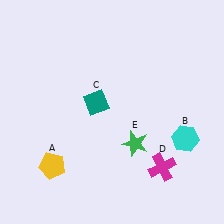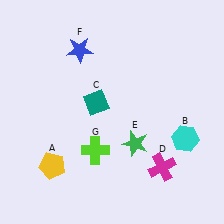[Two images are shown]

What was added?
A blue star (F), a lime cross (G) were added in Image 2.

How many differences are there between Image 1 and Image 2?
There are 2 differences between the two images.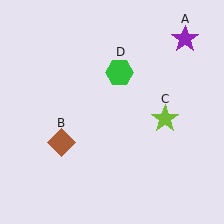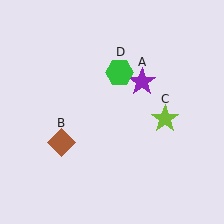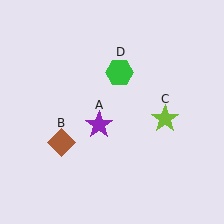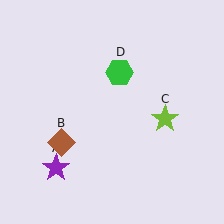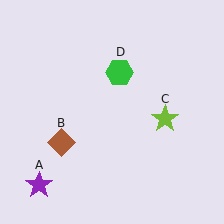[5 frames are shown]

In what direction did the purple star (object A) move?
The purple star (object A) moved down and to the left.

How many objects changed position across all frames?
1 object changed position: purple star (object A).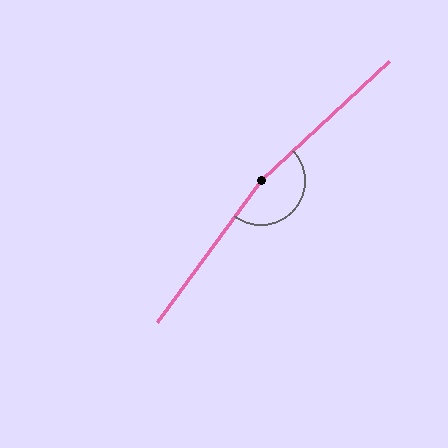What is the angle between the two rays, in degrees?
Approximately 169 degrees.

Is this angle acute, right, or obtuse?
It is obtuse.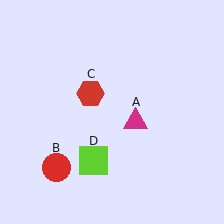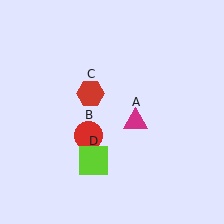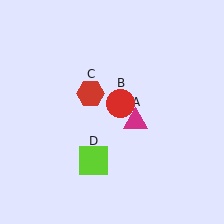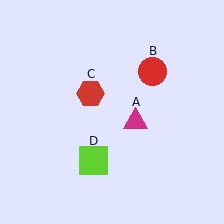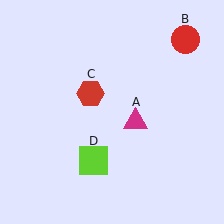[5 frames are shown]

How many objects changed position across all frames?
1 object changed position: red circle (object B).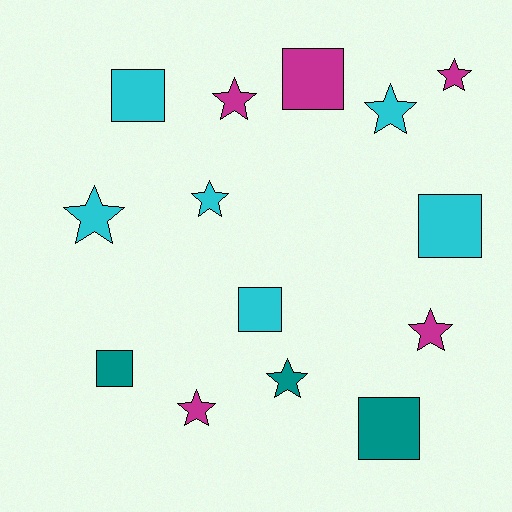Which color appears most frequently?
Cyan, with 6 objects.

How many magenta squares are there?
There is 1 magenta square.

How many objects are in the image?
There are 14 objects.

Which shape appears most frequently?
Star, with 8 objects.